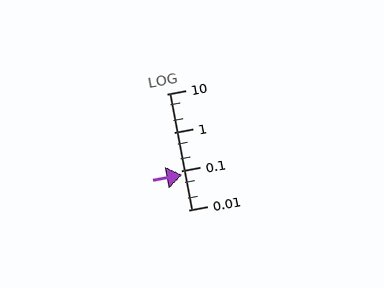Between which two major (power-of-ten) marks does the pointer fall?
The pointer is between 0.01 and 0.1.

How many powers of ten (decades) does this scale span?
The scale spans 3 decades, from 0.01 to 10.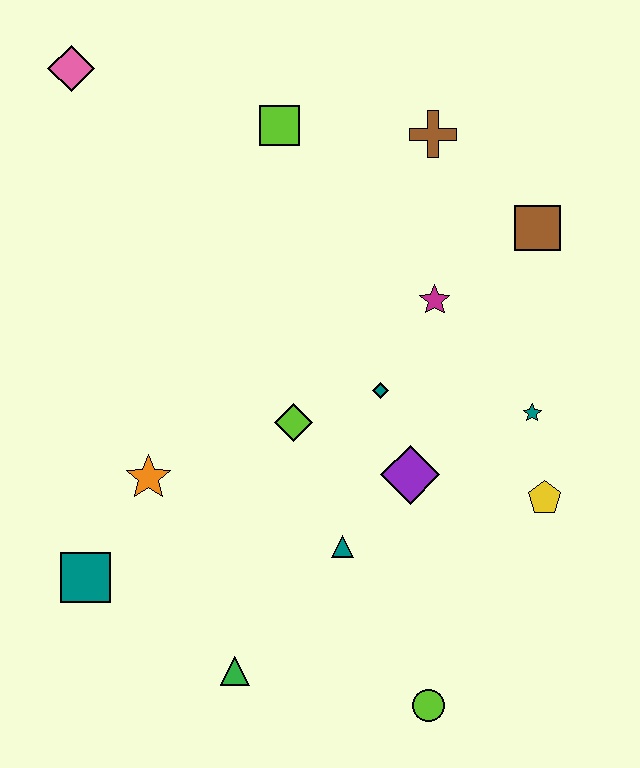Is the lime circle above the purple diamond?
No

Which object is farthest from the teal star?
The pink diamond is farthest from the teal star.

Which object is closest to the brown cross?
The brown square is closest to the brown cross.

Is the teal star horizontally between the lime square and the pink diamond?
No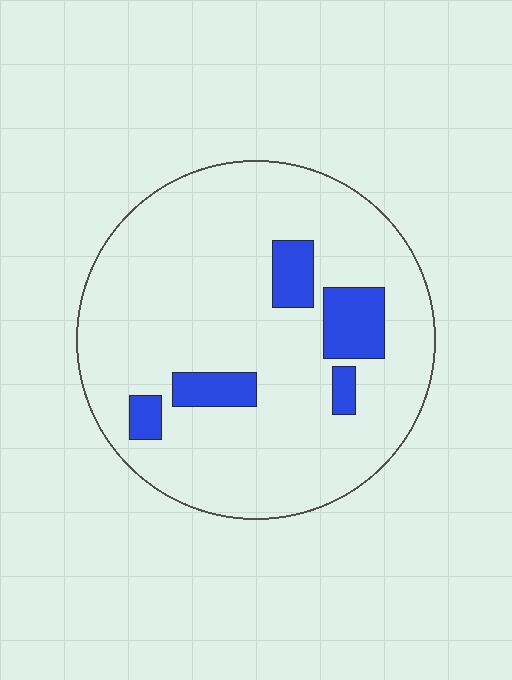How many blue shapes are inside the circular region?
5.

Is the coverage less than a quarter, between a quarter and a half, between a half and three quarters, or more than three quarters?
Less than a quarter.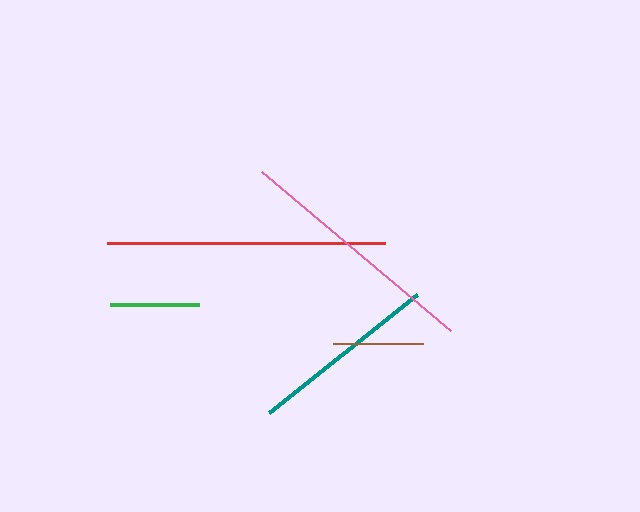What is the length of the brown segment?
The brown segment is approximately 89 pixels long.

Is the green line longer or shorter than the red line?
The red line is longer than the green line.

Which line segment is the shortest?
The brown line is the shortest at approximately 89 pixels.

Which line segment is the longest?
The red line is the longest at approximately 278 pixels.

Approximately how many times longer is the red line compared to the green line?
The red line is approximately 3.1 times the length of the green line.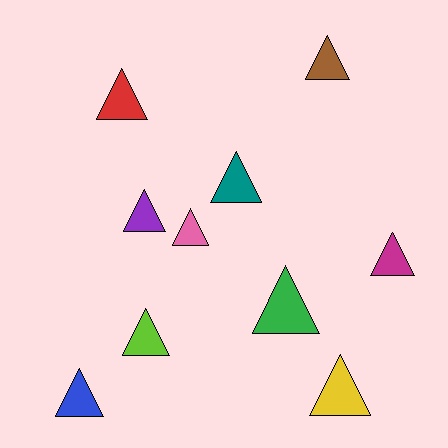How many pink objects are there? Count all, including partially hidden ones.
There is 1 pink object.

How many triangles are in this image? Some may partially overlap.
There are 10 triangles.